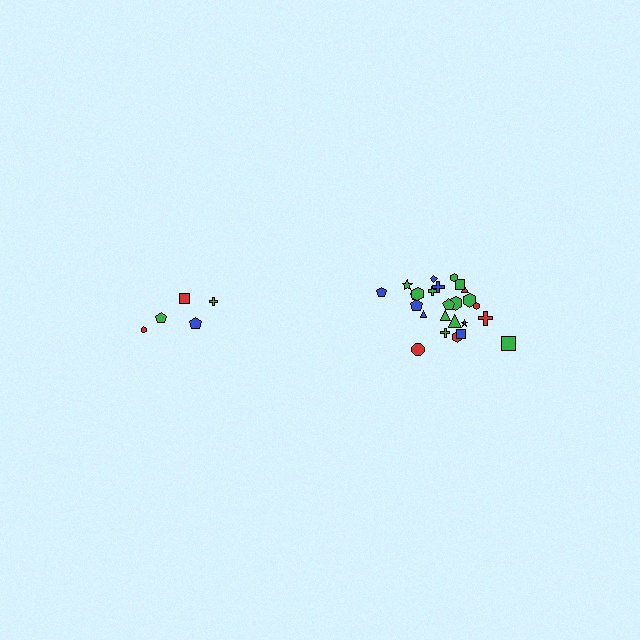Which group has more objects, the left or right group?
The right group.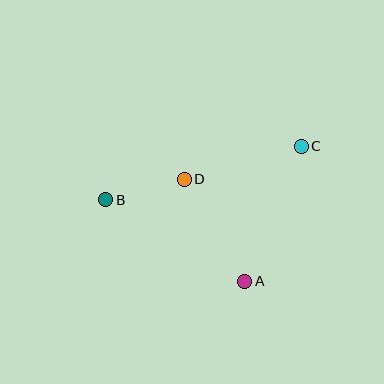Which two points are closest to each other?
Points B and D are closest to each other.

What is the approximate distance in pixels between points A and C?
The distance between A and C is approximately 146 pixels.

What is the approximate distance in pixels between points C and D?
The distance between C and D is approximately 122 pixels.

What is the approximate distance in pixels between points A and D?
The distance between A and D is approximately 119 pixels.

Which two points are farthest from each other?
Points B and C are farthest from each other.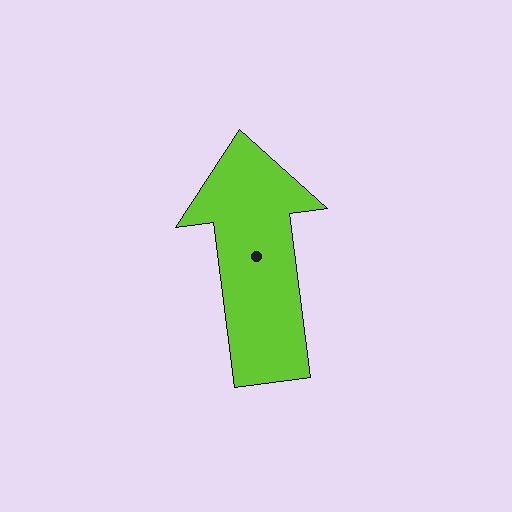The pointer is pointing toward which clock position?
Roughly 12 o'clock.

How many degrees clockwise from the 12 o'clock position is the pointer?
Approximately 353 degrees.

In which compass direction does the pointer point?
North.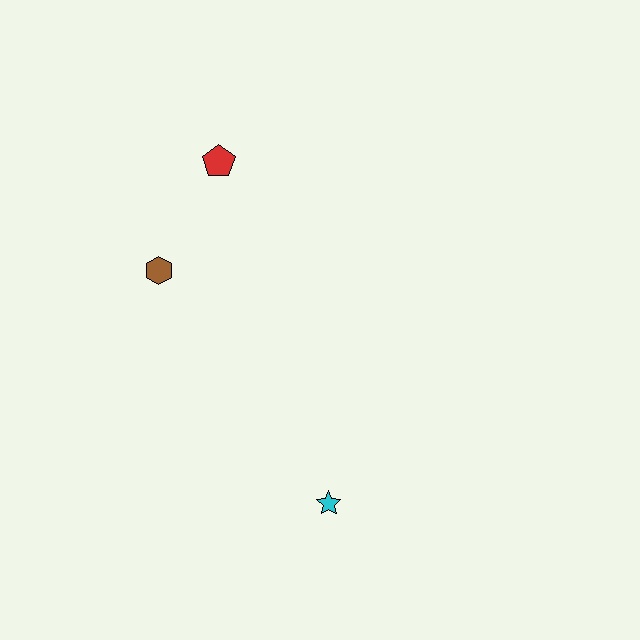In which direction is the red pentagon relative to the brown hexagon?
The red pentagon is above the brown hexagon.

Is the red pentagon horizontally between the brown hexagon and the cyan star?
Yes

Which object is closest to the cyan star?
The brown hexagon is closest to the cyan star.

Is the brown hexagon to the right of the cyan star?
No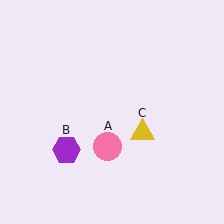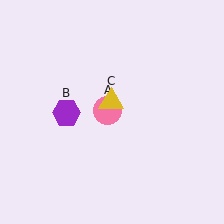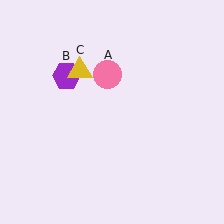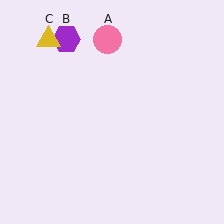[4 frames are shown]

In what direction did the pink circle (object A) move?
The pink circle (object A) moved up.